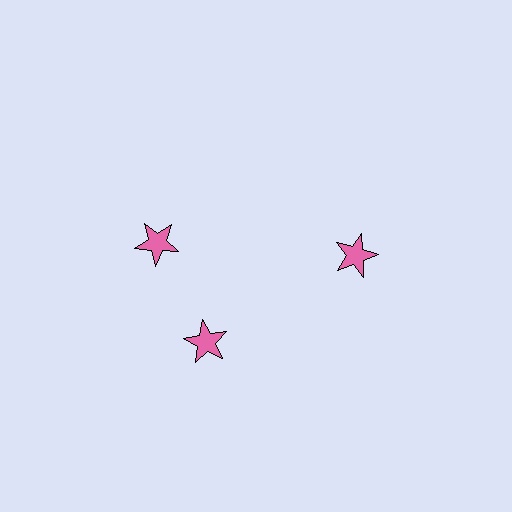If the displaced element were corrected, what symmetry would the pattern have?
It would have 3-fold rotational symmetry — the pattern would map onto itself every 120 degrees.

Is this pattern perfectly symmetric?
No. The 3 pink stars are arranged in a ring, but one element near the 11 o'clock position is rotated out of alignment along the ring, breaking the 3-fold rotational symmetry.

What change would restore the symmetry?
The symmetry would be restored by rotating it back into even spacing with its neighbors so that all 3 stars sit at equal angles and equal distance from the center.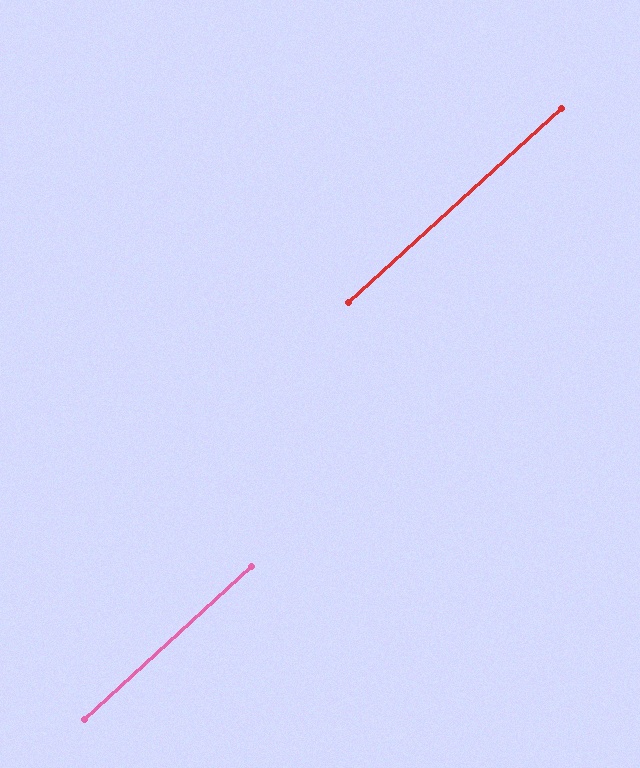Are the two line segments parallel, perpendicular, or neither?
Parallel — their directions differ by only 0.1°.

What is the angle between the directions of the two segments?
Approximately 0 degrees.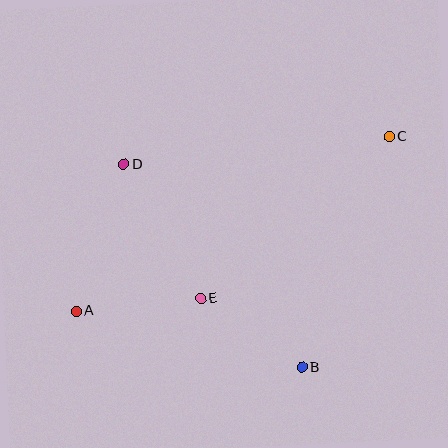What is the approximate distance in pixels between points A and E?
The distance between A and E is approximately 125 pixels.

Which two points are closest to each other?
Points B and E are closest to each other.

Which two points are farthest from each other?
Points A and C are farthest from each other.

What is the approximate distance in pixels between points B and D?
The distance between B and D is approximately 270 pixels.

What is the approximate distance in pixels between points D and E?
The distance between D and E is approximately 154 pixels.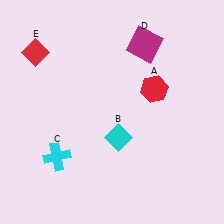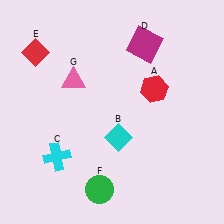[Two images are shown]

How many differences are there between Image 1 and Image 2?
There are 2 differences between the two images.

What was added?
A green circle (F), a pink triangle (G) were added in Image 2.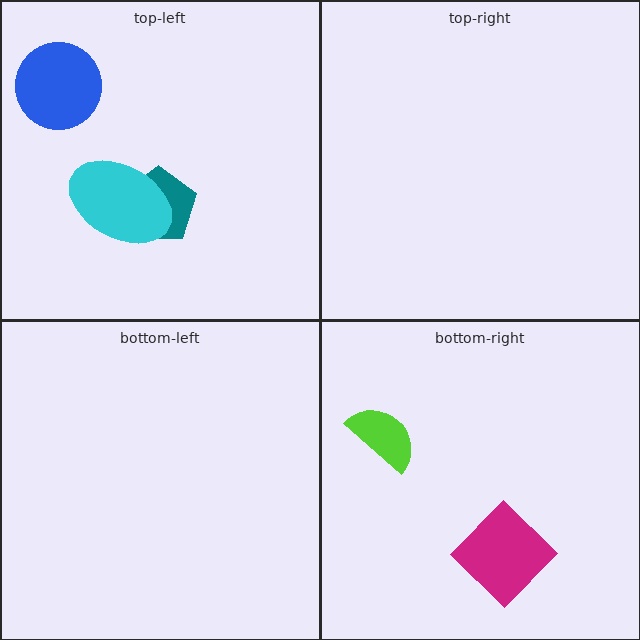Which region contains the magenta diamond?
The bottom-right region.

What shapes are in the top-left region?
The blue circle, the teal pentagon, the cyan ellipse.